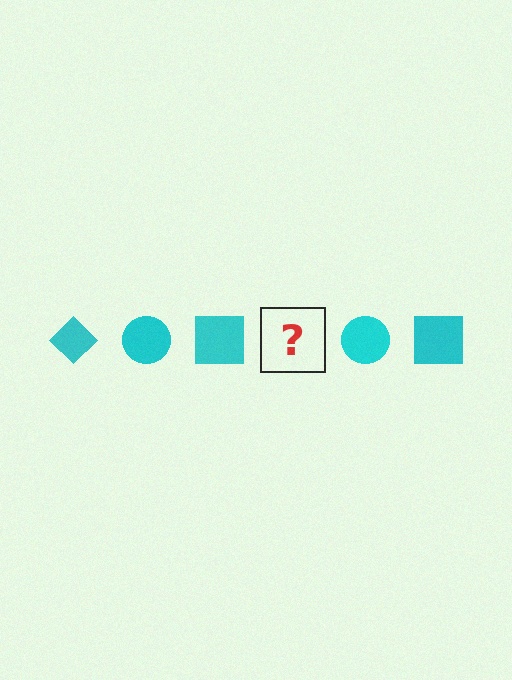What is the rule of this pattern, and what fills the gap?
The rule is that the pattern cycles through diamond, circle, square shapes in cyan. The gap should be filled with a cyan diamond.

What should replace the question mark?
The question mark should be replaced with a cyan diamond.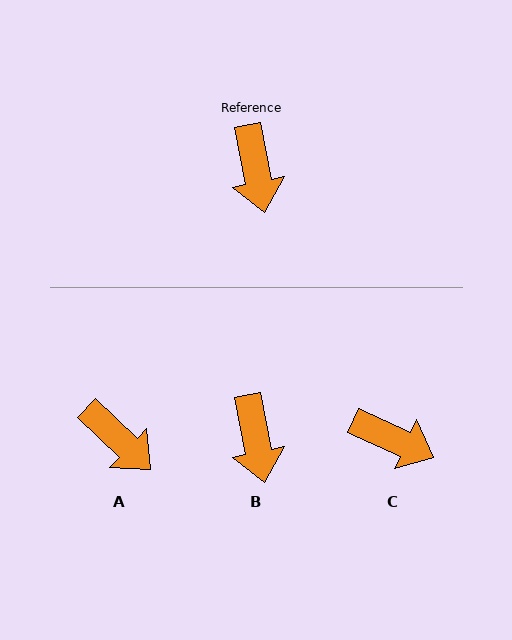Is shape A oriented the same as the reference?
No, it is off by about 35 degrees.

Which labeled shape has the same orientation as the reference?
B.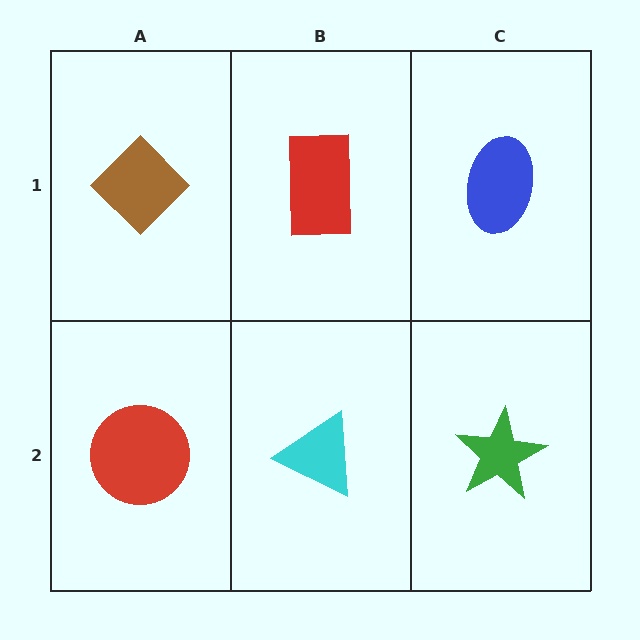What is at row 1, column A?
A brown diamond.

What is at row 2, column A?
A red circle.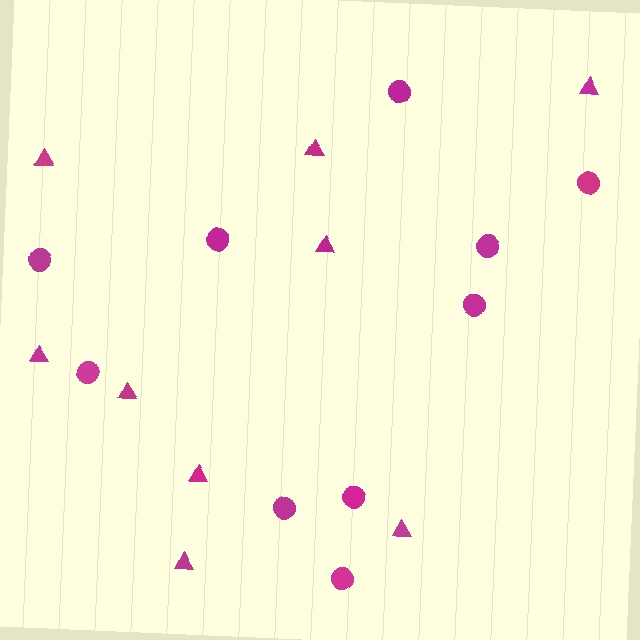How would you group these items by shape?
There are 2 groups: one group of triangles (9) and one group of circles (10).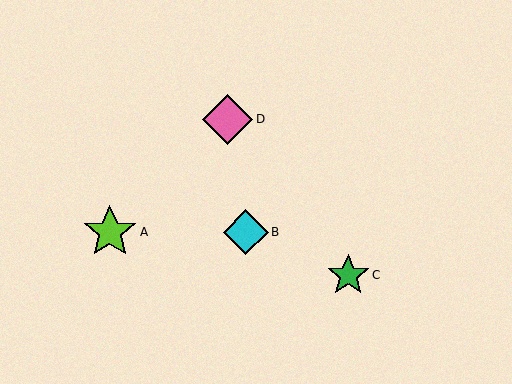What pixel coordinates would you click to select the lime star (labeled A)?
Click at (110, 232) to select the lime star A.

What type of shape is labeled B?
Shape B is a cyan diamond.